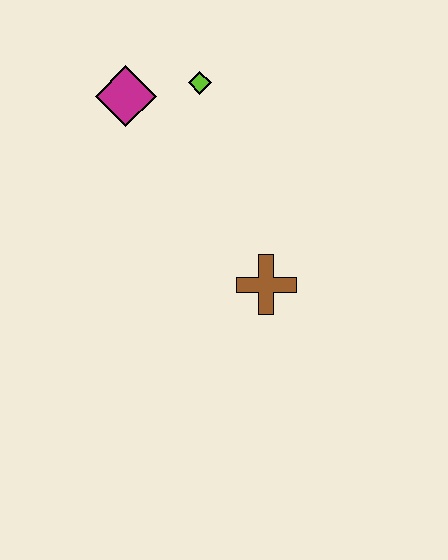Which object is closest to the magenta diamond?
The lime diamond is closest to the magenta diamond.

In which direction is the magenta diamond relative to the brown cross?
The magenta diamond is above the brown cross.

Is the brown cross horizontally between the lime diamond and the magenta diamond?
No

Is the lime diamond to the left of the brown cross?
Yes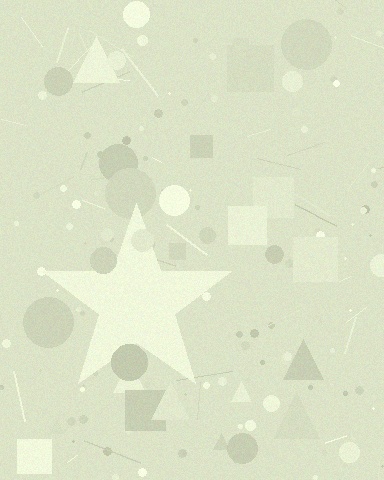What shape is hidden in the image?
A star is hidden in the image.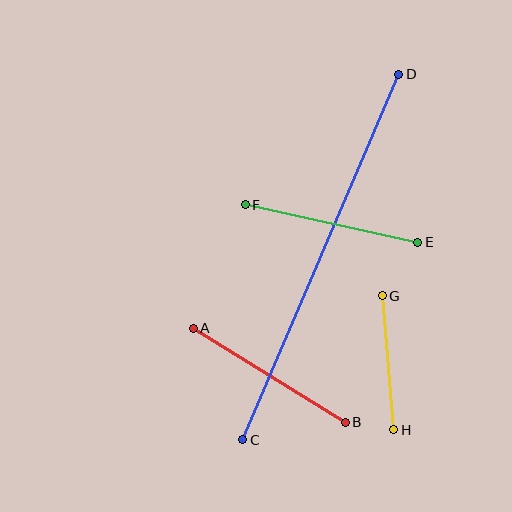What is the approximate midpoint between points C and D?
The midpoint is at approximately (321, 257) pixels.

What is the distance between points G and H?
The distance is approximately 135 pixels.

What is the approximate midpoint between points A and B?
The midpoint is at approximately (269, 375) pixels.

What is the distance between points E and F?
The distance is approximately 176 pixels.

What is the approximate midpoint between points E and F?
The midpoint is at approximately (332, 224) pixels.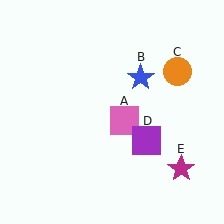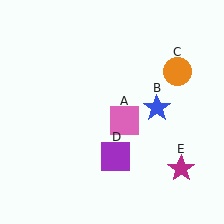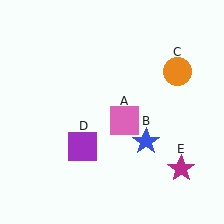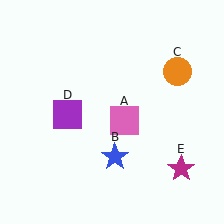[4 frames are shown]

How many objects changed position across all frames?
2 objects changed position: blue star (object B), purple square (object D).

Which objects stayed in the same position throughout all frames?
Pink square (object A) and orange circle (object C) and magenta star (object E) remained stationary.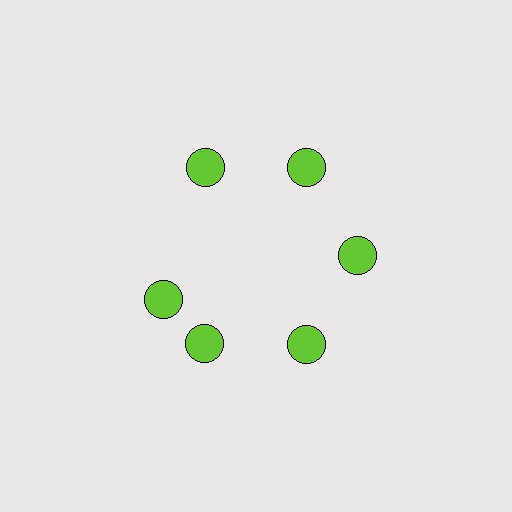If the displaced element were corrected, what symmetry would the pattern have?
It would have 6-fold rotational symmetry — the pattern would map onto itself every 60 degrees.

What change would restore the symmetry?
The symmetry would be restored by rotating it back into even spacing with its neighbors so that all 6 circles sit at equal angles and equal distance from the center.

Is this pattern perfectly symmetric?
No. The 6 lime circles are arranged in a ring, but one element near the 9 o'clock position is rotated out of alignment along the ring, breaking the 6-fold rotational symmetry.